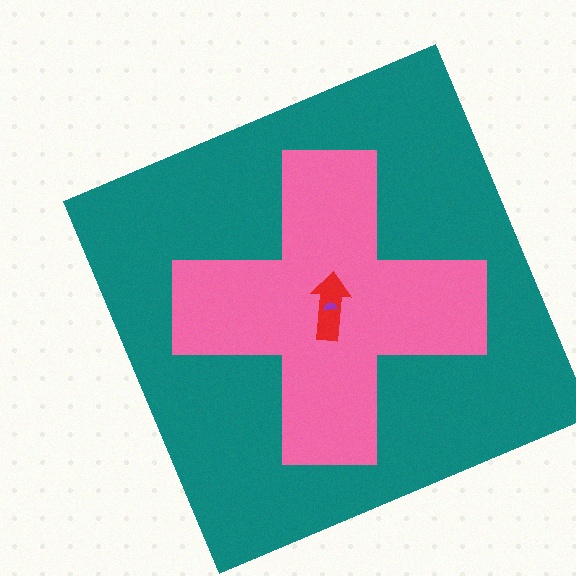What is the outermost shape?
The teal square.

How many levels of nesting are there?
4.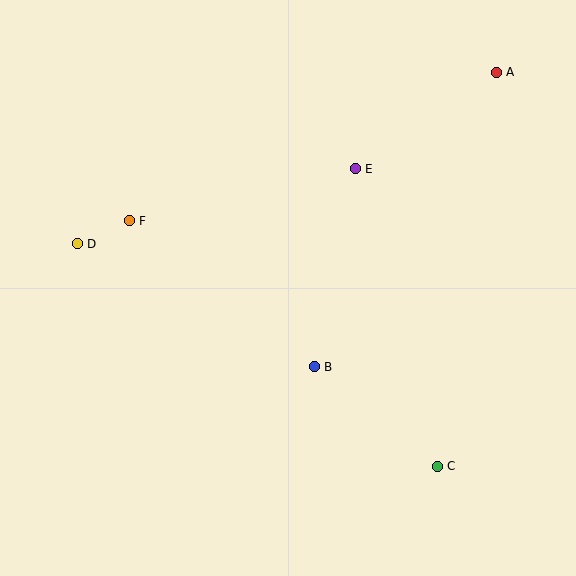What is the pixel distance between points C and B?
The distance between C and B is 158 pixels.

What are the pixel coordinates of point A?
Point A is at (496, 72).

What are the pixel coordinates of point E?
Point E is at (355, 169).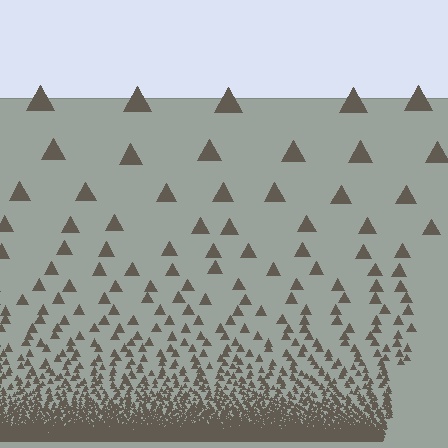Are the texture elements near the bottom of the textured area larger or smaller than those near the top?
Smaller. The gradient is inverted — elements near the bottom are smaller and denser.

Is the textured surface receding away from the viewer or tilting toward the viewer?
The surface appears to tilt toward the viewer. Texture elements get larger and sparser toward the top.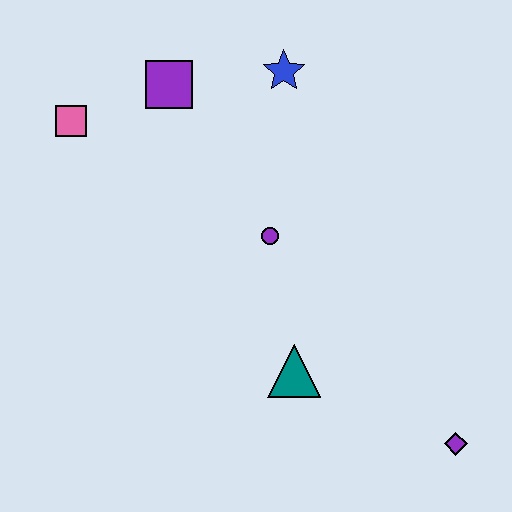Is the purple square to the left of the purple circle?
Yes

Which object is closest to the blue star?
The purple square is closest to the blue star.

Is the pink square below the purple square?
Yes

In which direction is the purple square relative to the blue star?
The purple square is to the left of the blue star.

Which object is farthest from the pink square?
The purple diamond is farthest from the pink square.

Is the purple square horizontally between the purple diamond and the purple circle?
No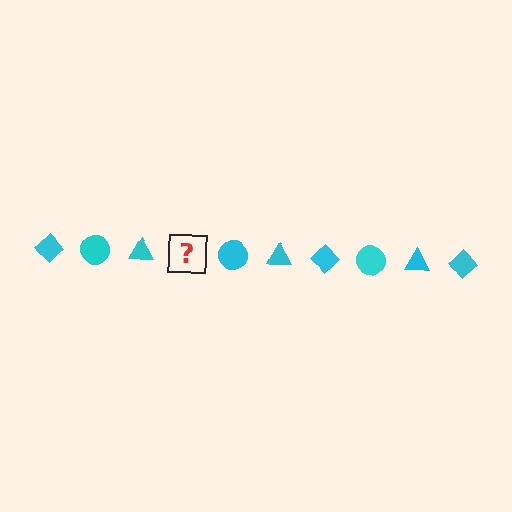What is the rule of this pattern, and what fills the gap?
The rule is that the pattern cycles through diamond, circle, triangle shapes in cyan. The gap should be filled with a cyan diamond.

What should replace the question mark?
The question mark should be replaced with a cyan diamond.